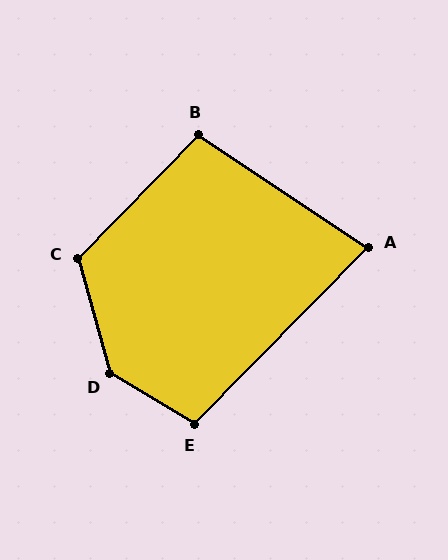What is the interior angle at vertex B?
Approximately 101 degrees (obtuse).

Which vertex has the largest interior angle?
D, at approximately 137 degrees.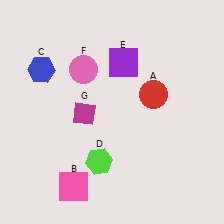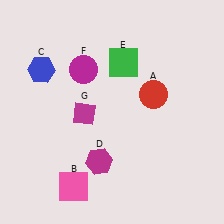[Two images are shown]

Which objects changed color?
D changed from lime to magenta. E changed from purple to green. F changed from pink to magenta.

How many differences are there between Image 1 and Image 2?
There are 3 differences between the two images.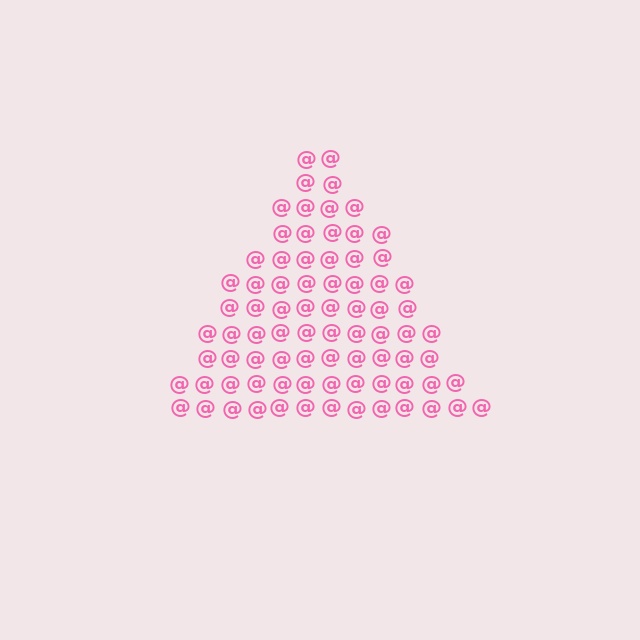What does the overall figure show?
The overall figure shows a triangle.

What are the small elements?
The small elements are at signs.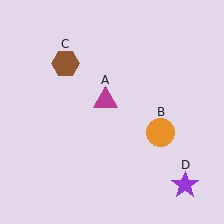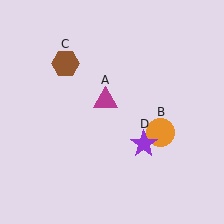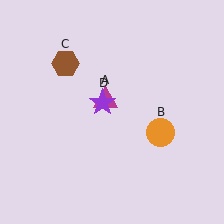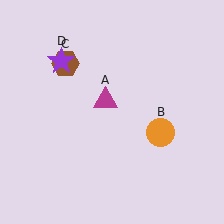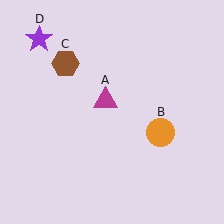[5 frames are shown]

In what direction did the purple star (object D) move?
The purple star (object D) moved up and to the left.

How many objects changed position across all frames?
1 object changed position: purple star (object D).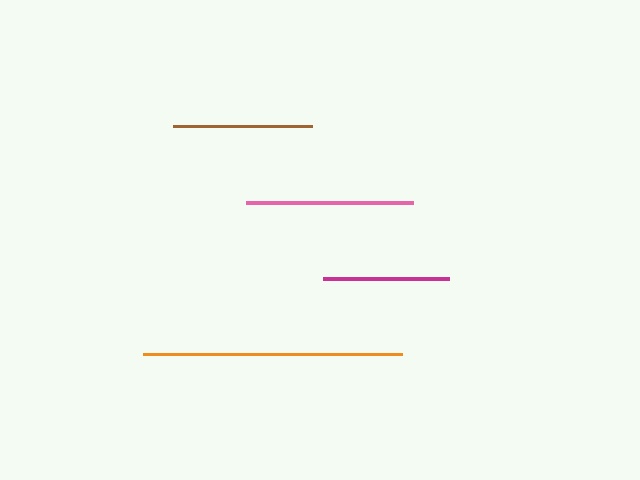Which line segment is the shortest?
The magenta line is the shortest at approximately 125 pixels.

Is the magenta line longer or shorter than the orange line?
The orange line is longer than the magenta line.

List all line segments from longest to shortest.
From longest to shortest: orange, pink, brown, magenta.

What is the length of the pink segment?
The pink segment is approximately 167 pixels long.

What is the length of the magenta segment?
The magenta segment is approximately 125 pixels long.